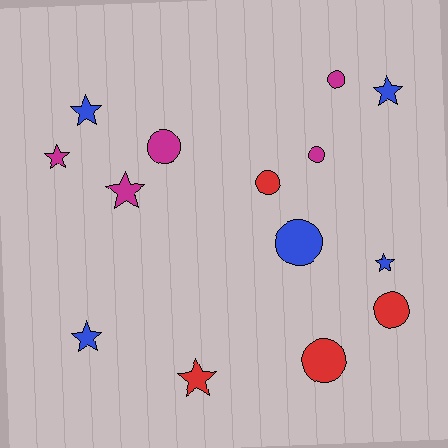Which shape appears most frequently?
Star, with 7 objects.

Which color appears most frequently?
Blue, with 5 objects.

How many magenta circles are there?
There are 3 magenta circles.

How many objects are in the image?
There are 14 objects.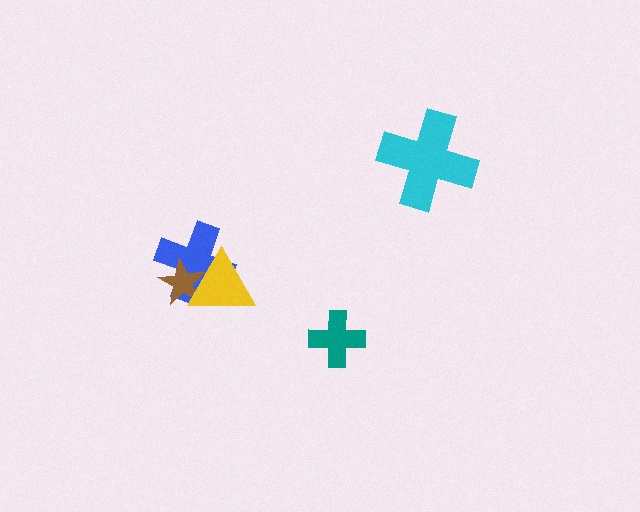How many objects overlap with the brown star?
2 objects overlap with the brown star.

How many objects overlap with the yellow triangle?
2 objects overlap with the yellow triangle.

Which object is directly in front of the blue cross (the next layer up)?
The brown star is directly in front of the blue cross.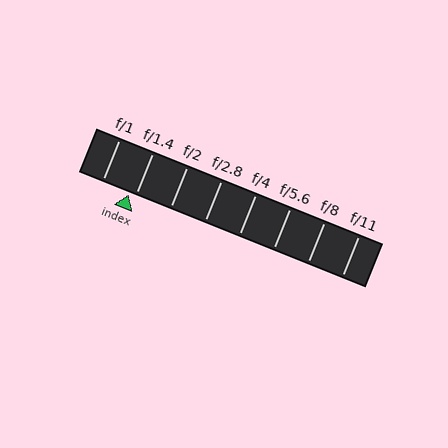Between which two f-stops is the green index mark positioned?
The index mark is between f/1 and f/1.4.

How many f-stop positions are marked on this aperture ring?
There are 8 f-stop positions marked.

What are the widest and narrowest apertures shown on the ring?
The widest aperture shown is f/1 and the narrowest is f/11.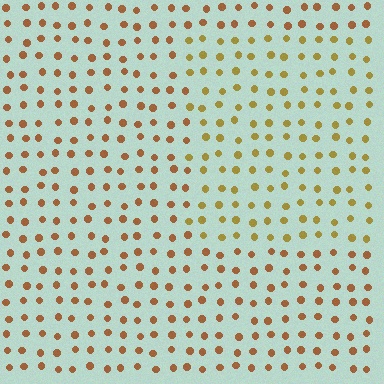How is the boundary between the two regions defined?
The boundary is defined purely by a slight shift in hue (about 27 degrees). Spacing, size, and orientation are identical on both sides.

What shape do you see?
I see a rectangle.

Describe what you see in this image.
The image is filled with small brown elements in a uniform arrangement. A rectangle-shaped region is visible where the elements are tinted to a slightly different hue, forming a subtle color boundary.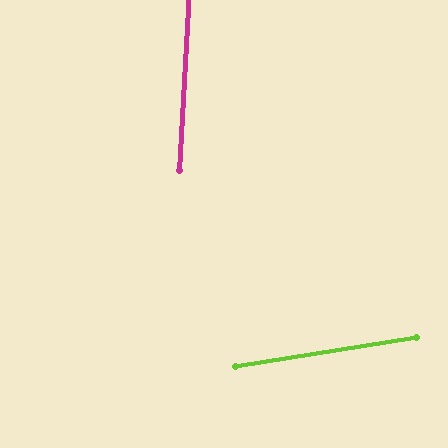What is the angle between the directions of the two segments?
Approximately 78 degrees.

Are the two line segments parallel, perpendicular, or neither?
Neither parallel nor perpendicular — they differ by about 78°.